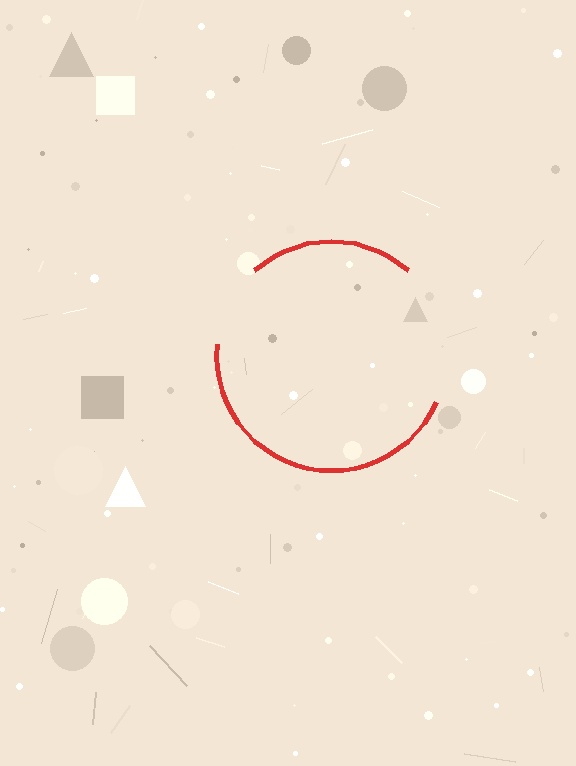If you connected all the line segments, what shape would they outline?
They would outline a circle.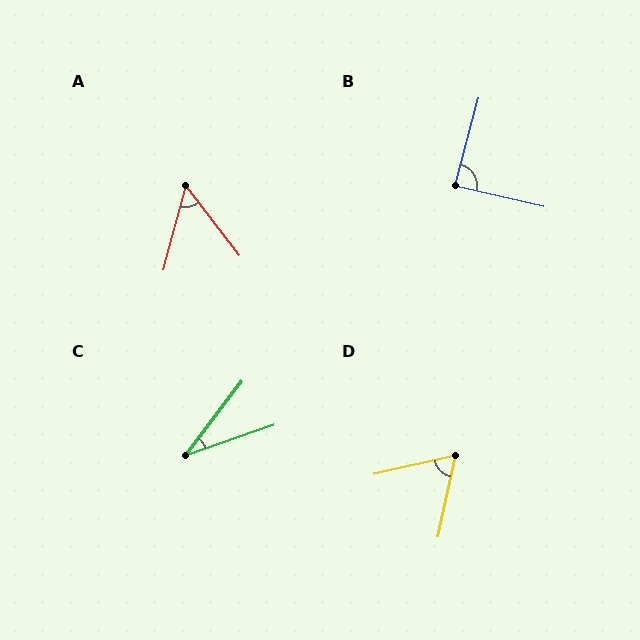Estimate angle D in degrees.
Approximately 65 degrees.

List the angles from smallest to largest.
C (34°), A (52°), D (65°), B (88°).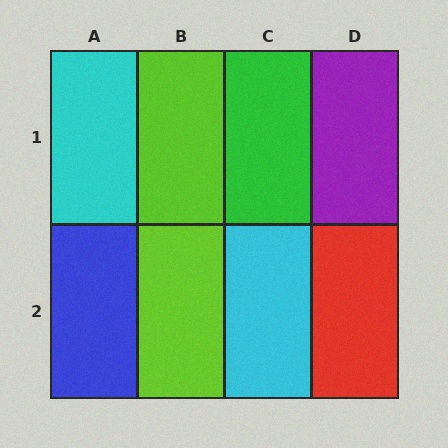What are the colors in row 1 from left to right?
Cyan, lime, green, purple.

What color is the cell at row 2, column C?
Cyan.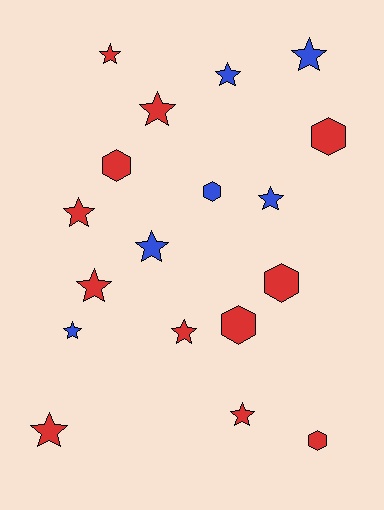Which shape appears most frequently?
Star, with 12 objects.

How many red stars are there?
There are 7 red stars.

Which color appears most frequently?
Red, with 12 objects.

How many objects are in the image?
There are 18 objects.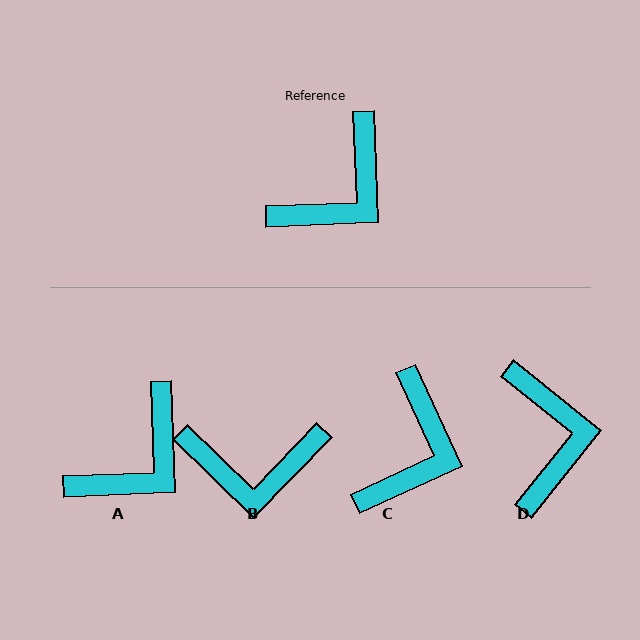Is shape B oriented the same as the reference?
No, it is off by about 46 degrees.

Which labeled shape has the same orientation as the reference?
A.